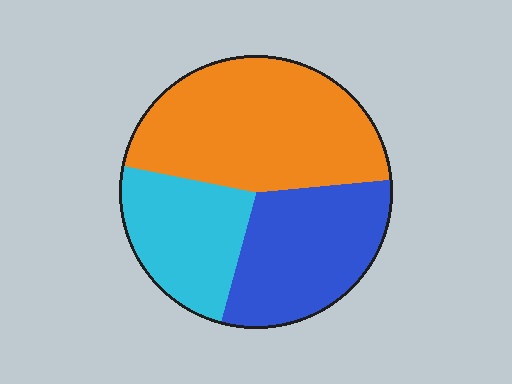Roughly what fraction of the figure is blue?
Blue takes up about one third (1/3) of the figure.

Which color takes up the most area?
Orange, at roughly 45%.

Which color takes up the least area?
Cyan, at roughly 25%.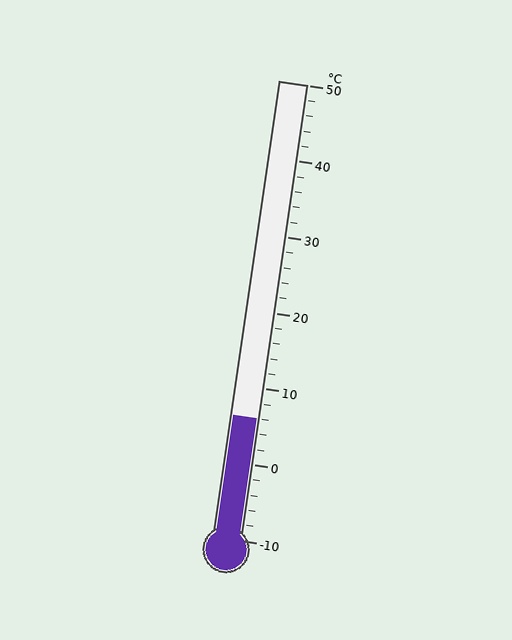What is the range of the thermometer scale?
The thermometer scale ranges from -10°C to 50°C.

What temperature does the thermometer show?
The thermometer shows approximately 6°C.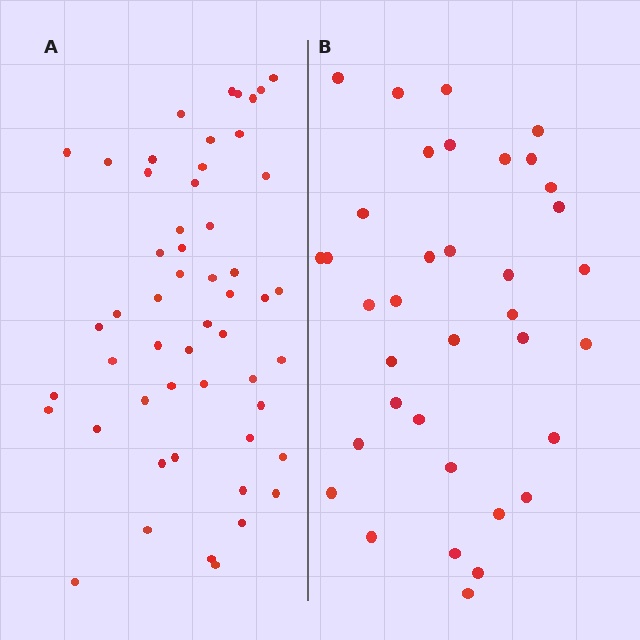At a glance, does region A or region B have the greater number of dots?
Region A (the left region) has more dots.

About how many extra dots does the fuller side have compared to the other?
Region A has approximately 15 more dots than region B.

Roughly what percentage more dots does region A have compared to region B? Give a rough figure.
About 45% more.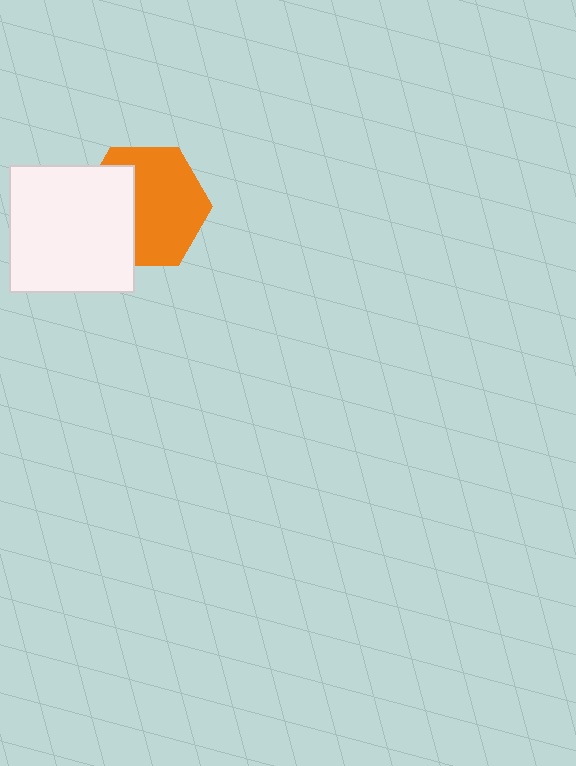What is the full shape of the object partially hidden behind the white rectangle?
The partially hidden object is an orange hexagon.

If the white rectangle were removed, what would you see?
You would see the complete orange hexagon.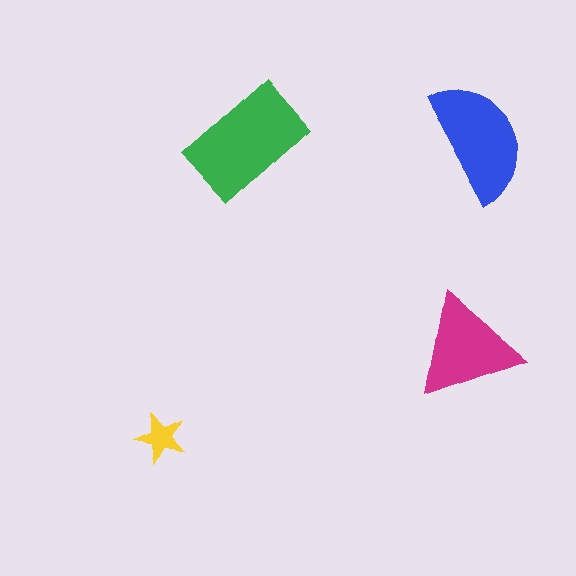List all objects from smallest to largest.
The yellow star, the magenta triangle, the blue semicircle, the green rectangle.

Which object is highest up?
The blue semicircle is topmost.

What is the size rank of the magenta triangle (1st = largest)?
3rd.